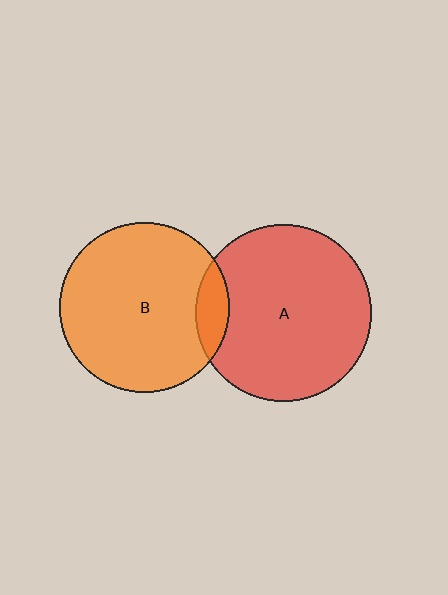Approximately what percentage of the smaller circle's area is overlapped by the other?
Approximately 10%.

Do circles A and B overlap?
Yes.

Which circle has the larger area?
Circle A (red).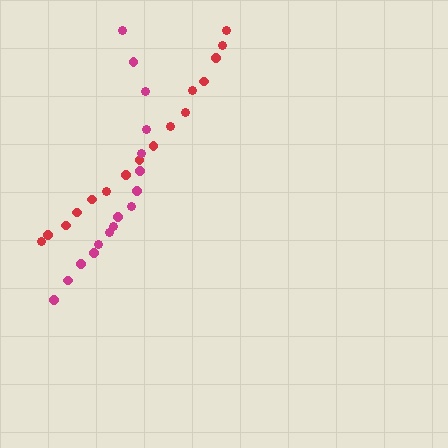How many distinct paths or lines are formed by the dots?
There are 2 distinct paths.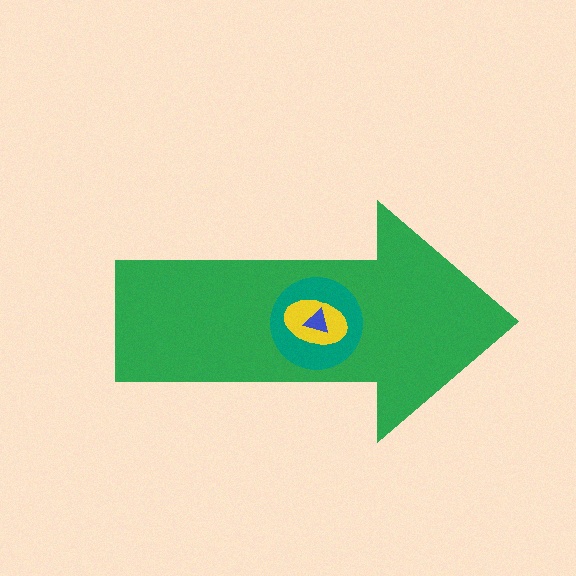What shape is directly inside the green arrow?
The teal circle.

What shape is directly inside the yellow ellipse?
The blue triangle.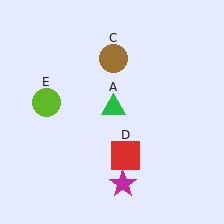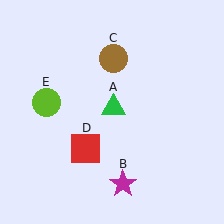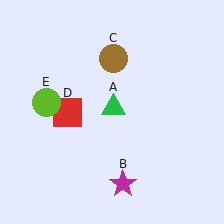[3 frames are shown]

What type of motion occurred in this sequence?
The red square (object D) rotated clockwise around the center of the scene.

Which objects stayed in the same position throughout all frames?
Green triangle (object A) and magenta star (object B) and brown circle (object C) and lime circle (object E) remained stationary.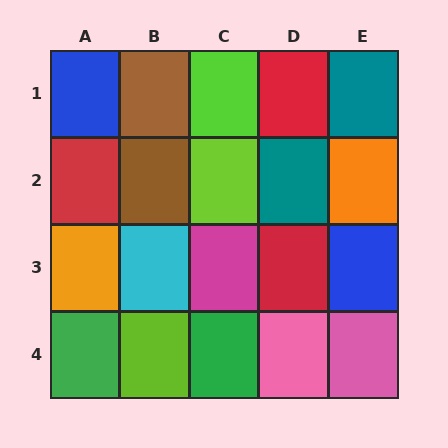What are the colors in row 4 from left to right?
Green, lime, green, pink, pink.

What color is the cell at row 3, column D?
Red.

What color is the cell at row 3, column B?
Cyan.